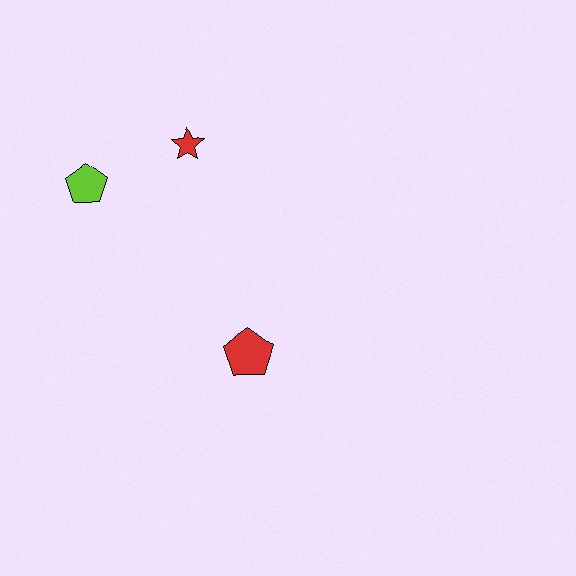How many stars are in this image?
There is 1 star.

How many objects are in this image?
There are 3 objects.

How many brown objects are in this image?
There are no brown objects.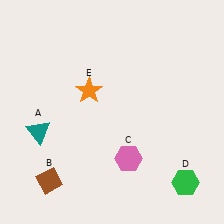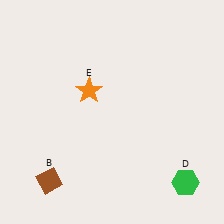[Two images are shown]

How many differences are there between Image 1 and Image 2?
There are 2 differences between the two images.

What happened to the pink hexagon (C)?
The pink hexagon (C) was removed in Image 2. It was in the bottom-right area of Image 1.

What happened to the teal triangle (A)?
The teal triangle (A) was removed in Image 2. It was in the bottom-left area of Image 1.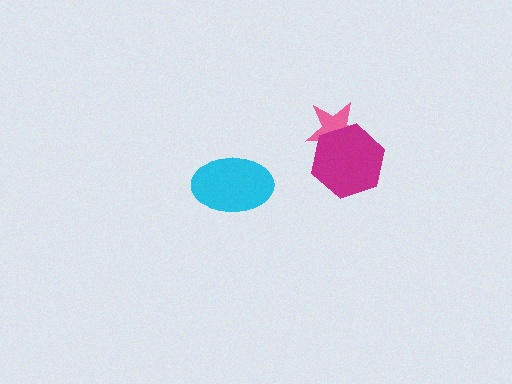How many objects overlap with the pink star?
1 object overlaps with the pink star.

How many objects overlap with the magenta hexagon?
1 object overlaps with the magenta hexagon.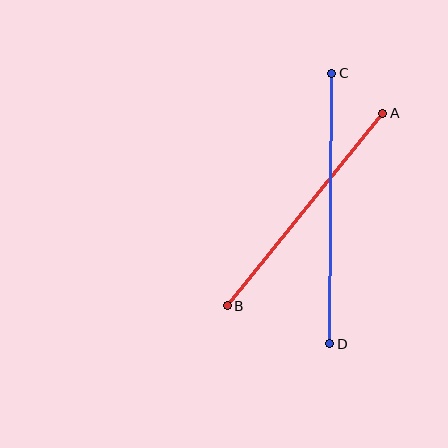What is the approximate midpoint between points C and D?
The midpoint is at approximately (331, 209) pixels.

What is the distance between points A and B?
The distance is approximately 247 pixels.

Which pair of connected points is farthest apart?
Points C and D are farthest apart.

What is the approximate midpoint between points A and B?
The midpoint is at approximately (305, 210) pixels.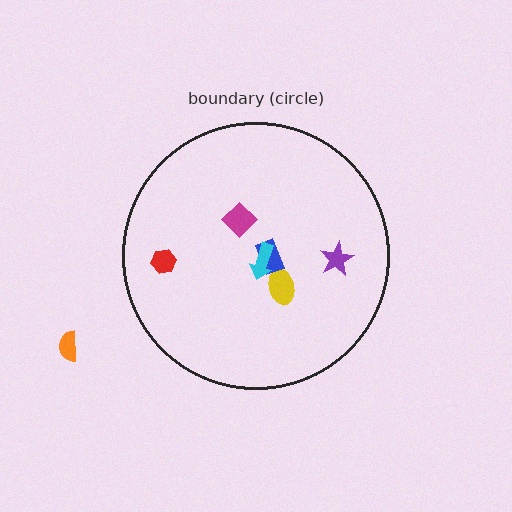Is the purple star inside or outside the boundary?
Inside.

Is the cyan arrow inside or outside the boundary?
Inside.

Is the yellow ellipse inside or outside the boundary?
Inside.